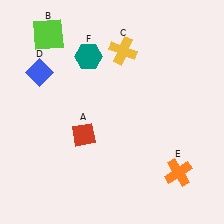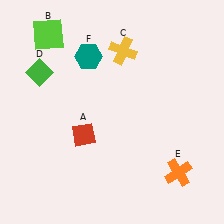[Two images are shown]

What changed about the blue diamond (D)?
In Image 1, D is blue. In Image 2, it changed to green.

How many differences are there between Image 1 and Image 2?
There is 1 difference between the two images.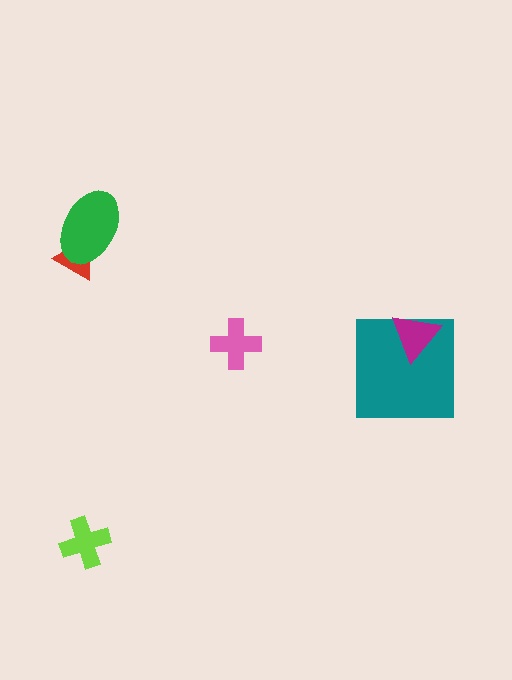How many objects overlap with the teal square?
1 object overlaps with the teal square.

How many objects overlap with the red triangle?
1 object overlaps with the red triangle.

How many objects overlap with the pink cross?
0 objects overlap with the pink cross.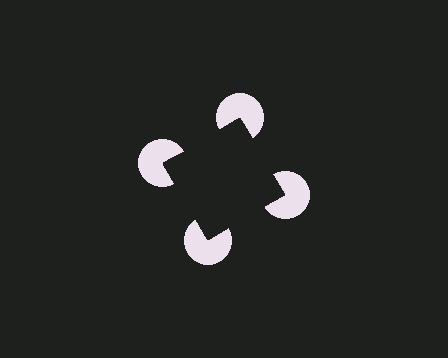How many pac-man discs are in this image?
There are 4 — one at each vertex of the illusory square.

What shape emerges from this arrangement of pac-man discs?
An illusory square — its edges are inferred from the aligned wedge cuts in the pac-man discs, not physically drawn.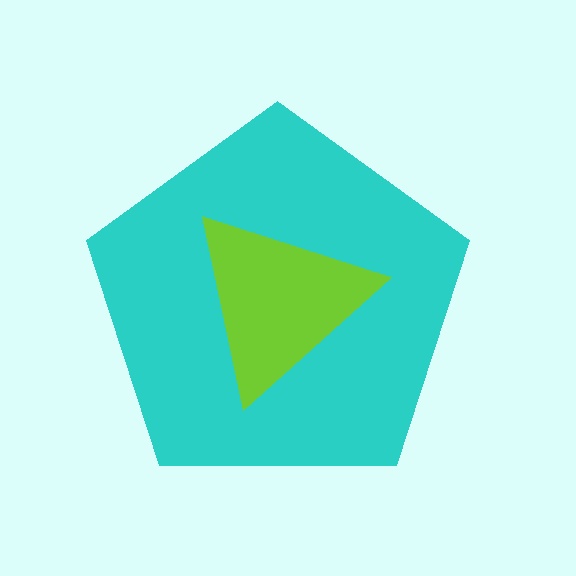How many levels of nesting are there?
2.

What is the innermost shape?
The lime triangle.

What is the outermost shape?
The cyan pentagon.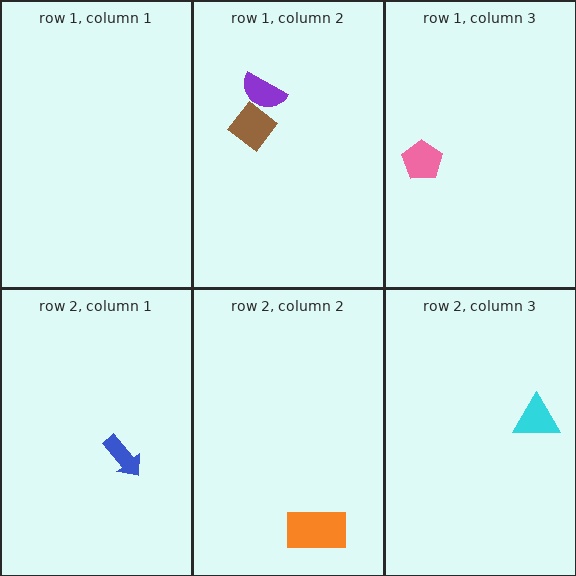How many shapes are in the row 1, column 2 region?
2.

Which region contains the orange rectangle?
The row 2, column 2 region.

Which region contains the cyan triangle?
The row 2, column 3 region.